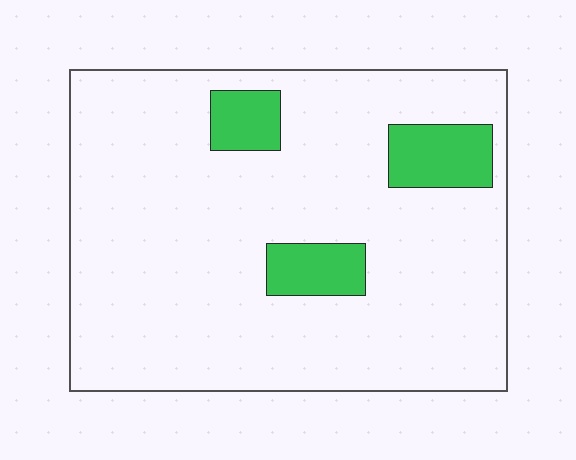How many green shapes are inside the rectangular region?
3.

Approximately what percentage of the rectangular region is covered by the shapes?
Approximately 10%.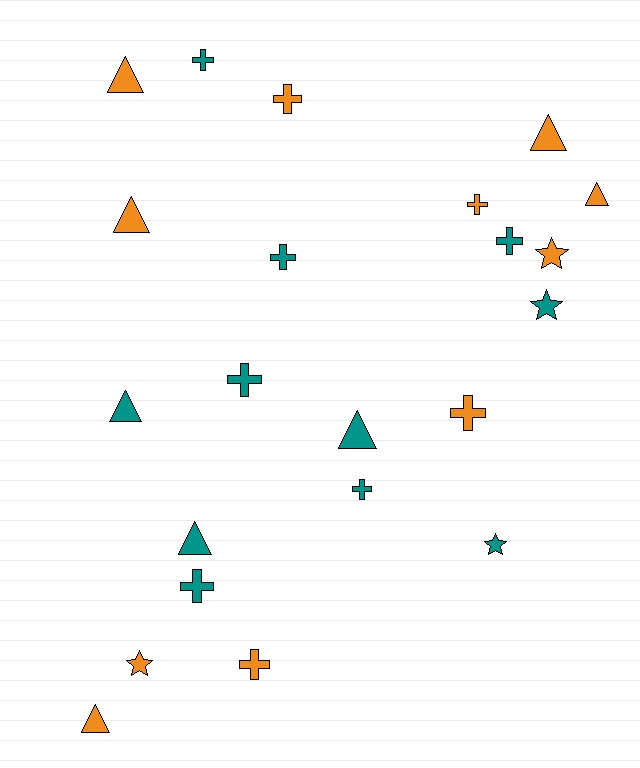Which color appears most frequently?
Teal, with 11 objects.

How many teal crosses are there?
There are 6 teal crosses.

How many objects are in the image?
There are 22 objects.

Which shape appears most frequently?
Cross, with 10 objects.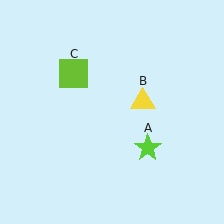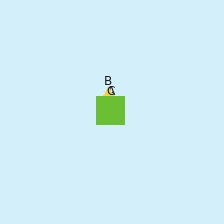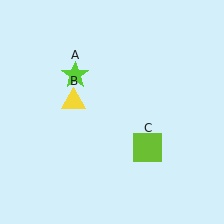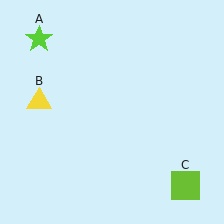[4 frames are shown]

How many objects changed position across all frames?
3 objects changed position: lime star (object A), yellow triangle (object B), lime square (object C).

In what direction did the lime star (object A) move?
The lime star (object A) moved up and to the left.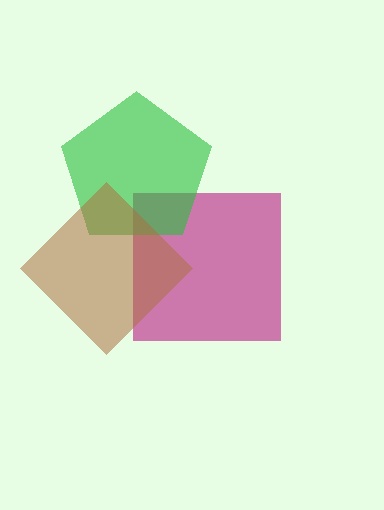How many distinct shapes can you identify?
There are 3 distinct shapes: a magenta square, a green pentagon, a brown diamond.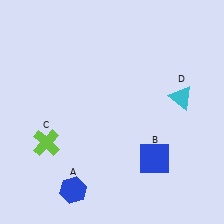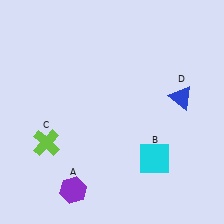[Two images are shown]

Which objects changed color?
A changed from blue to purple. B changed from blue to cyan. D changed from cyan to blue.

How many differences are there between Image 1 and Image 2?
There are 3 differences between the two images.